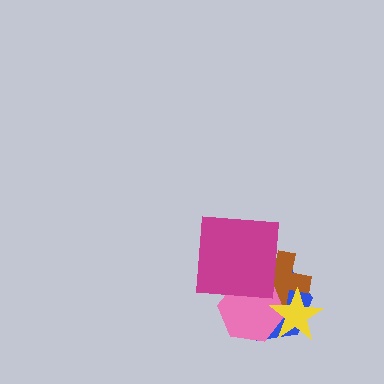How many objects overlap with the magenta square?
3 objects overlap with the magenta square.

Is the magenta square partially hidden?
No, no other shape covers it.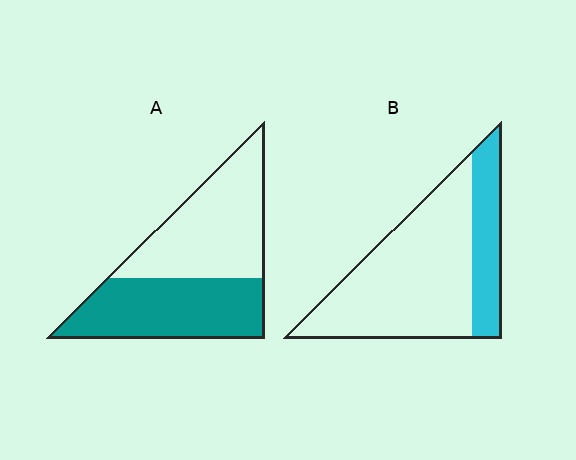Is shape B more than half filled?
No.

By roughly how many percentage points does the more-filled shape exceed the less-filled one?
By roughly 25 percentage points (A over B).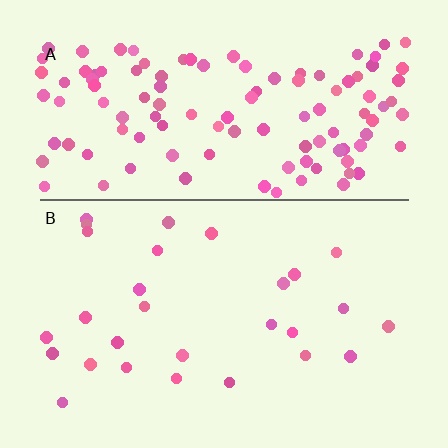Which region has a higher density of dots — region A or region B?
A (the top).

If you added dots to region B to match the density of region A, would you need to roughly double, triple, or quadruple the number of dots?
Approximately quadruple.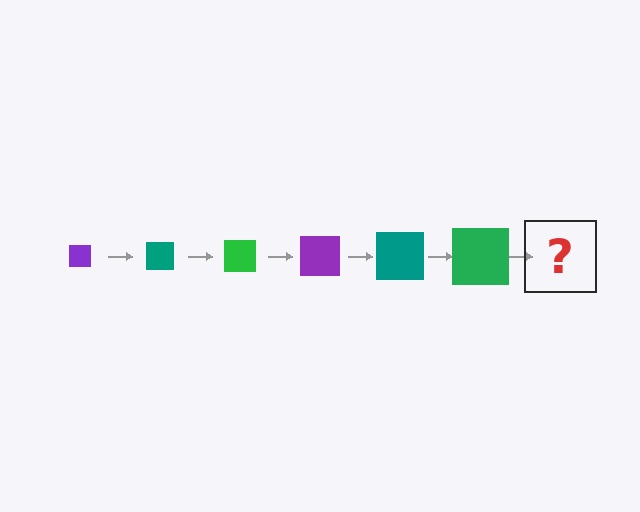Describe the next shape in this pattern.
It should be a purple square, larger than the previous one.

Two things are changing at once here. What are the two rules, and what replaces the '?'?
The two rules are that the square grows larger each step and the color cycles through purple, teal, and green. The '?' should be a purple square, larger than the previous one.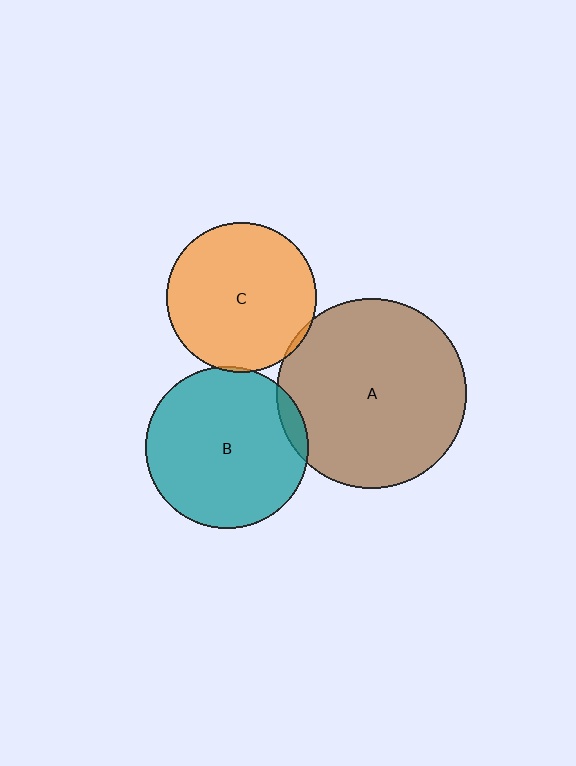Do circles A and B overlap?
Yes.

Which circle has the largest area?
Circle A (brown).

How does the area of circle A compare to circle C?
Approximately 1.6 times.